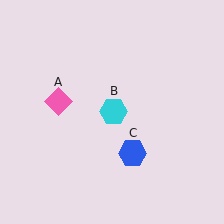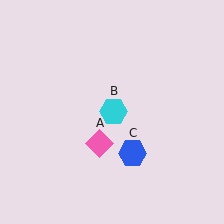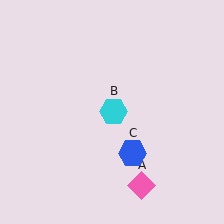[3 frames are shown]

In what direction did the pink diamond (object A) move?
The pink diamond (object A) moved down and to the right.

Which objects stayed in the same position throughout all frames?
Cyan hexagon (object B) and blue hexagon (object C) remained stationary.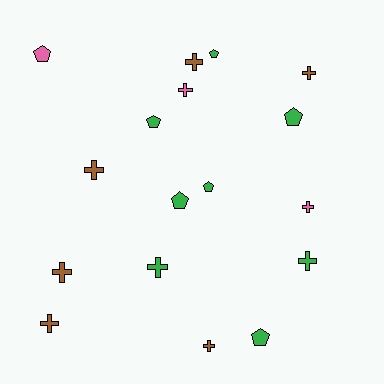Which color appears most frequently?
Green, with 8 objects.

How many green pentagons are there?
There are 6 green pentagons.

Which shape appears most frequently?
Cross, with 10 objects.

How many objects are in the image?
There are 17 objects.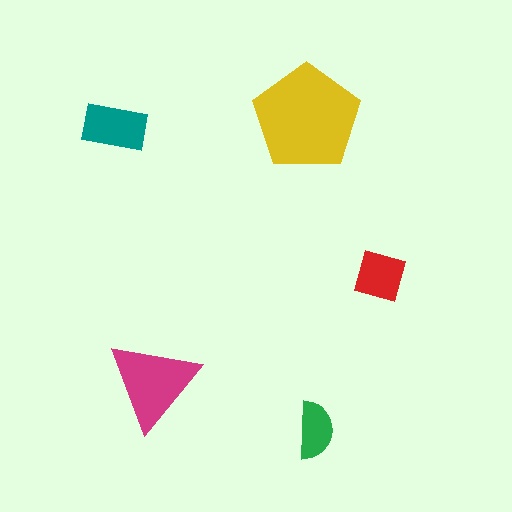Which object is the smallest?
The green semicircle.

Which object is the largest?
The yellow pentagon.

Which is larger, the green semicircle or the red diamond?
The red diamond.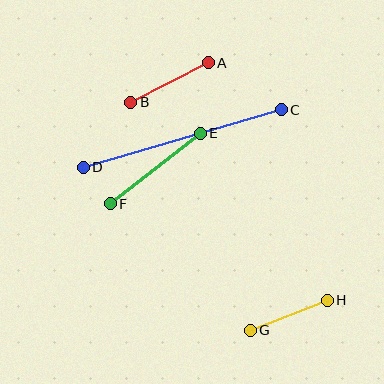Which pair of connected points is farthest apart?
Points C and D are farthest apart.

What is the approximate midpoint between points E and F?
The midpoint is at approximately (155, 169) pixels.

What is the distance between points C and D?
The distance is approximately 206 pixels.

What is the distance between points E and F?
The distance is approximately 115 pixels.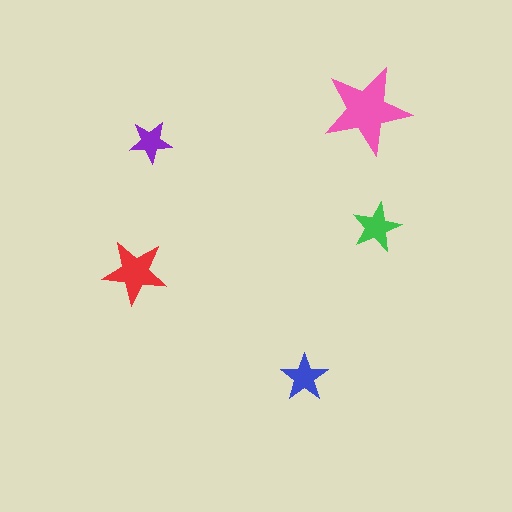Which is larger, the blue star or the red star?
The red one.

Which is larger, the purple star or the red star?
The red one.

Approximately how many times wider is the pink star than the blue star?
About 2 times wider.